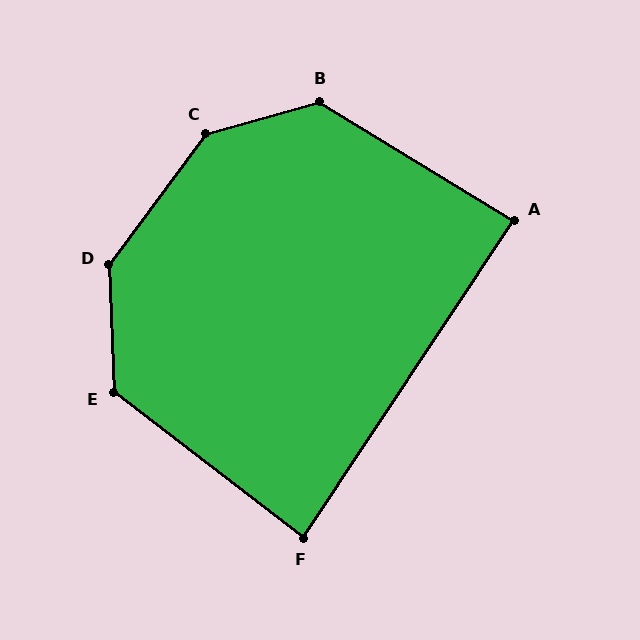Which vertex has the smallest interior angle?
F, at approximately 86 degrees.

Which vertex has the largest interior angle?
C, at approximately 142 degrees.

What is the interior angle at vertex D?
Approximately 141 degrees (obtuse).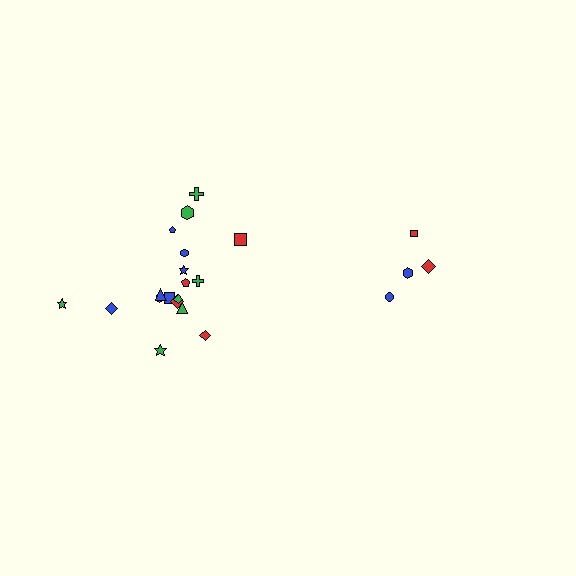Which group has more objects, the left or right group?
The left group.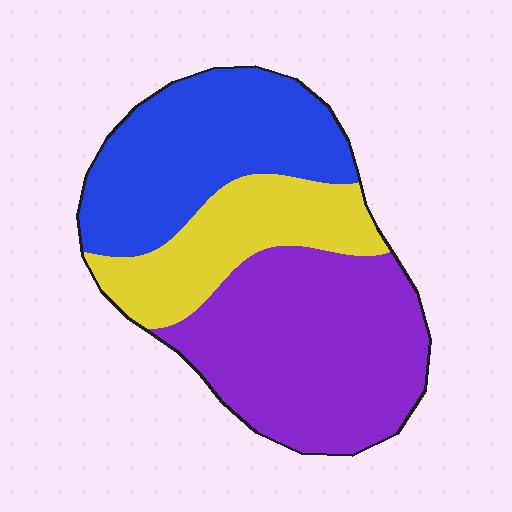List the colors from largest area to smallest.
From largest to smallest: purple, blue, yellow.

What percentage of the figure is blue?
Blue covers around 35% of the figure.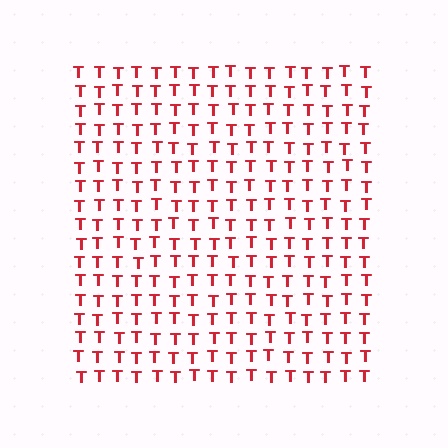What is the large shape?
The large shape is a square.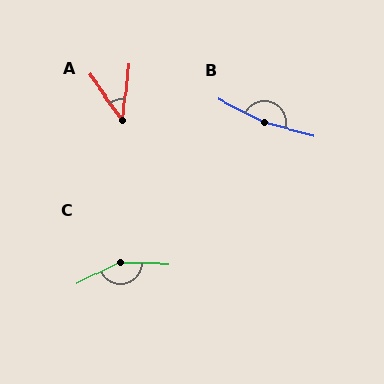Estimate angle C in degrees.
Approximately 152 degrees.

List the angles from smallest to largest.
A (42°), C (152°), B (168°).